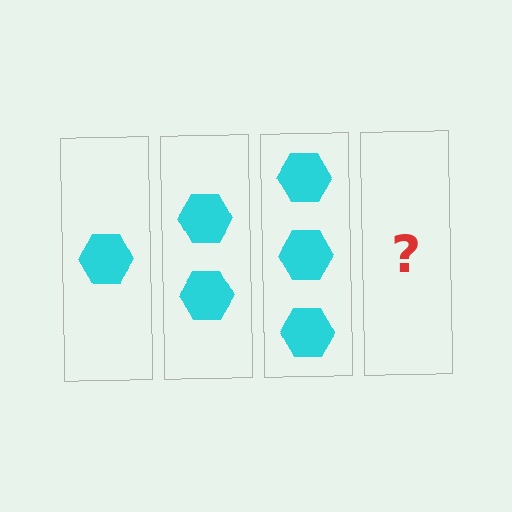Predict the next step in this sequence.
The next step is 4 hexagons.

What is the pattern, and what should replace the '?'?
The pattern is that each step adds one more hexagon. The '?' should be 4 hexagons.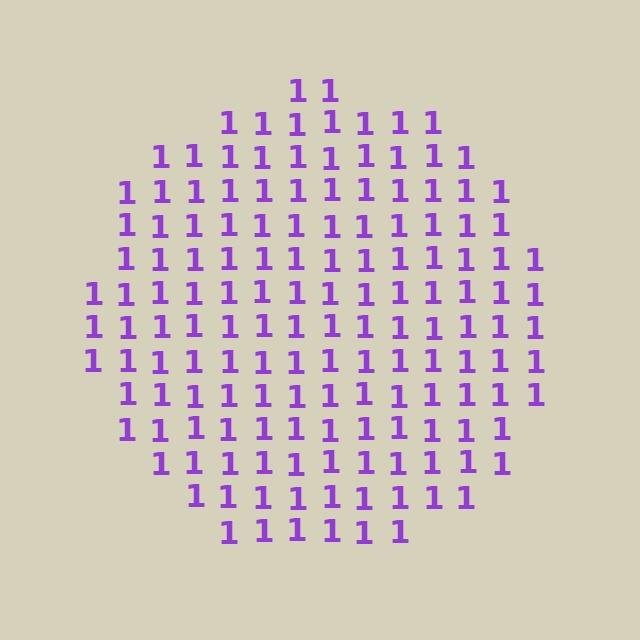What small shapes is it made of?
It is made of small digit 1's.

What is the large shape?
The large shape is a circle.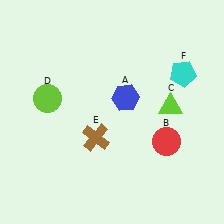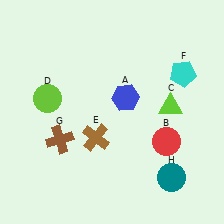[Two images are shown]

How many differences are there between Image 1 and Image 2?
There are 2 differences between the two images.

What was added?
A brown cross (G), a teal circle (H) were added in Image 2.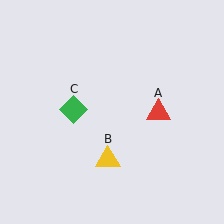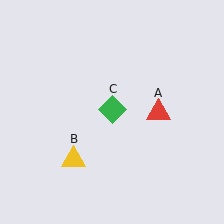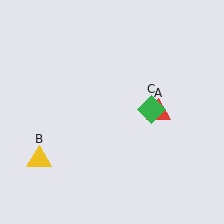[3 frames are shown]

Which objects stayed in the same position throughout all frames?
Red triangle (object A) remained stationary.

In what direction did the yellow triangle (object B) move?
The yellow triangle (object B) moved left.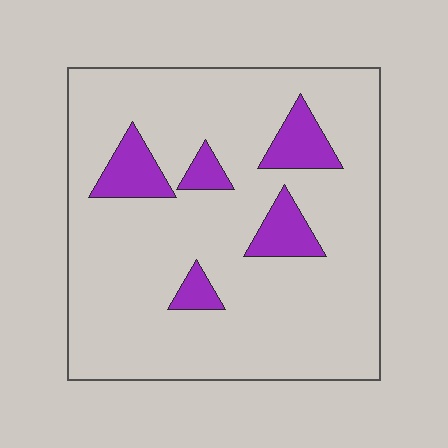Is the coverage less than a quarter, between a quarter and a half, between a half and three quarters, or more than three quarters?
Less than a quarter.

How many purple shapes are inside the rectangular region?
5.